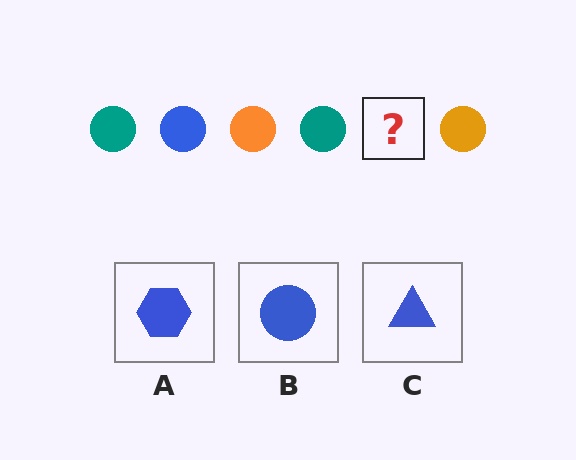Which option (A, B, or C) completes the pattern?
B.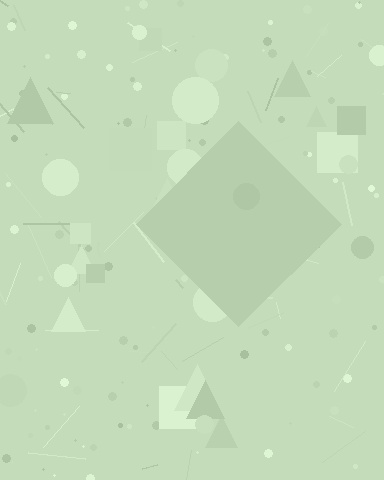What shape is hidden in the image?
A diamond is hidden in the image.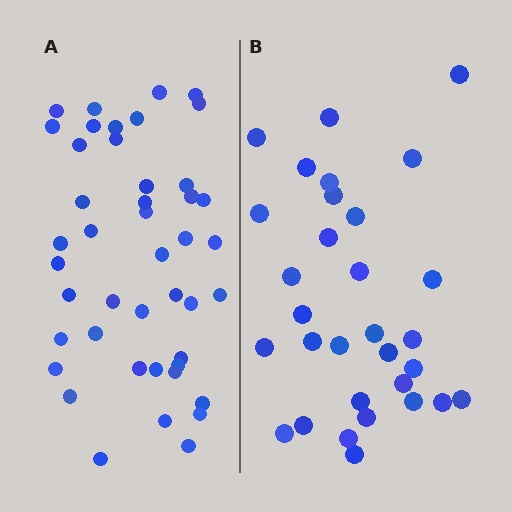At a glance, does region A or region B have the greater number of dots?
Region A (the left region) has more dots.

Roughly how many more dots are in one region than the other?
Region A has approximately 15 more dots than region B.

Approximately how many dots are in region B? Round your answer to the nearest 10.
About 30 dots. (The exact count is 31, which rounds to 30.)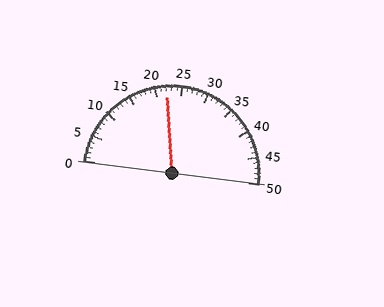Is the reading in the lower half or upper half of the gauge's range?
The reading is in the lower half of the range (0 to 50).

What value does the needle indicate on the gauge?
The needle indicates approximately 22.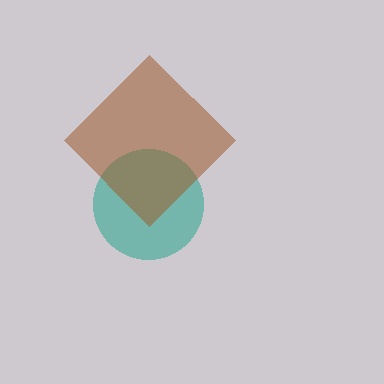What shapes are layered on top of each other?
The layered shapes are: a teal circle, a brown diamond.